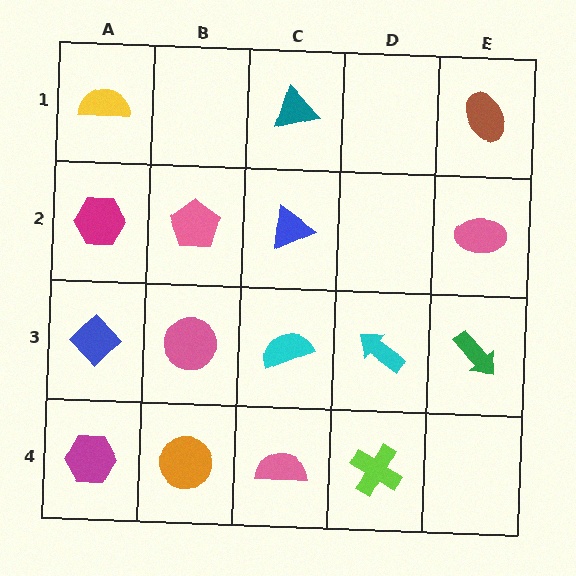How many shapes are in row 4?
4 shapes.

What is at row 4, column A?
A magenta hexagon.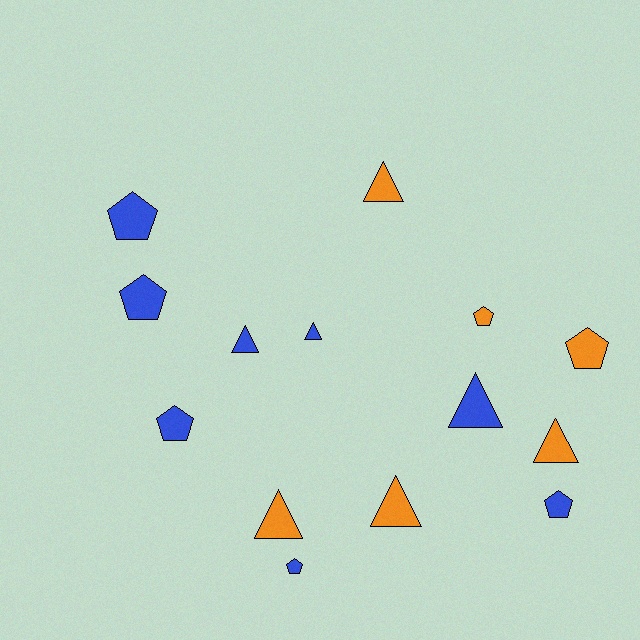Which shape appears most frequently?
Pentagon, with 7 objects.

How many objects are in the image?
There are 14 objects.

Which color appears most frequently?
Blue, with 8 objects.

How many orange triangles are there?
There are 4 orange triangles.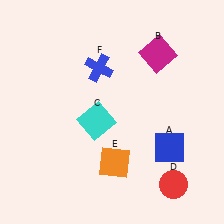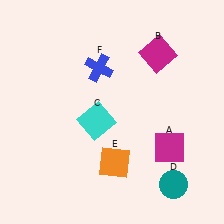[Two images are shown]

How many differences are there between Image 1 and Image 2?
There are 2 differences between the two images.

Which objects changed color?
A changed from blue to magenta. D changed from red to teal.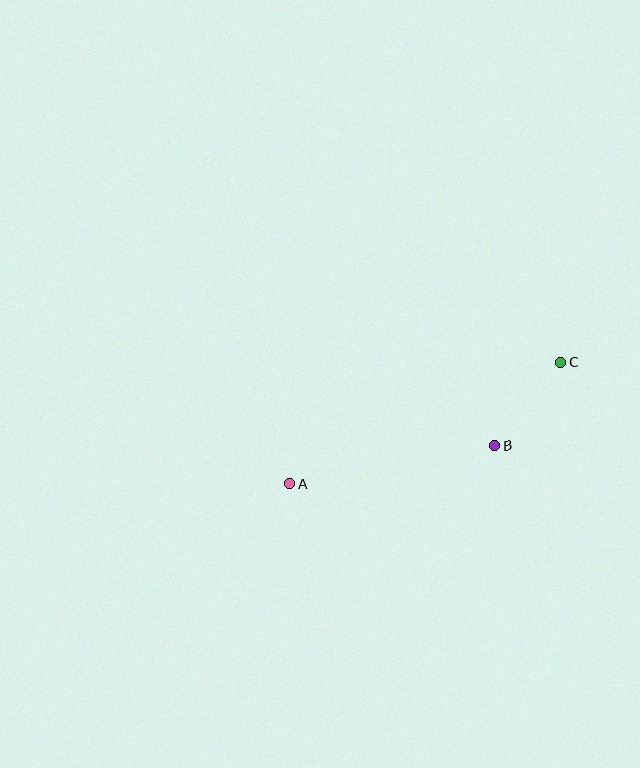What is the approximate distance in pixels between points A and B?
The distance between A and B is approximately 208 pixels.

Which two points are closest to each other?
Points B and C are closest to each other.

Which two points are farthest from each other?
Points A and C are farthest from each other.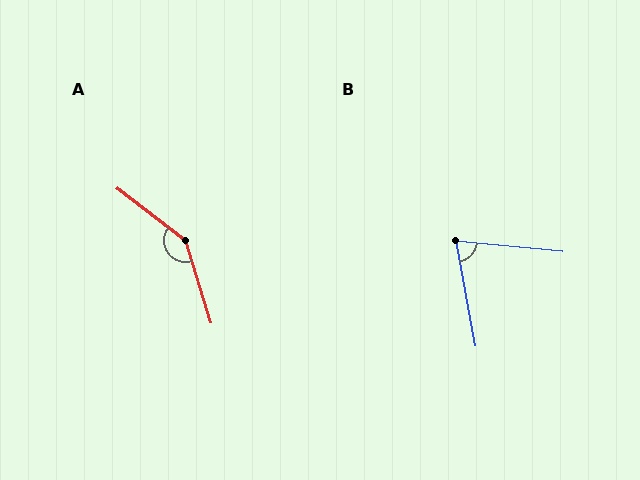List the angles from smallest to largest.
B (74°), A (145°).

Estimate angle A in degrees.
Approximately 145 degrees.